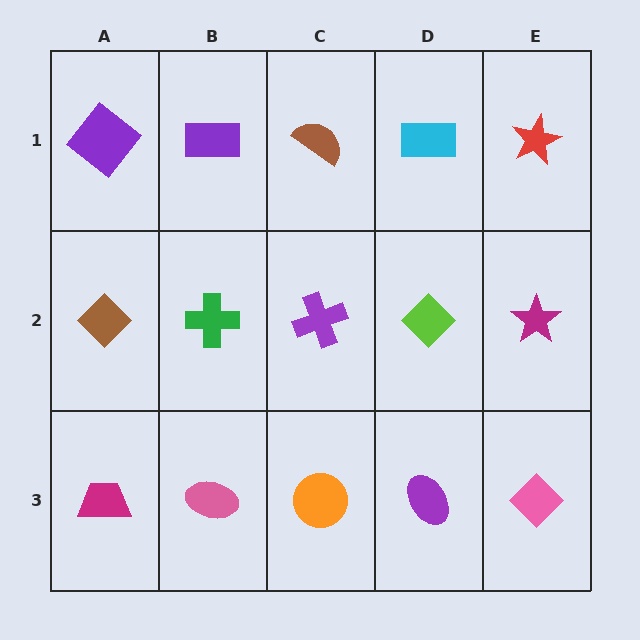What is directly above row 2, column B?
A purple rectangle.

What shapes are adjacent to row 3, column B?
A green cross (row 2, column B), a magenta trapezoid (row 3, column A), an orange circle (row 3, column C).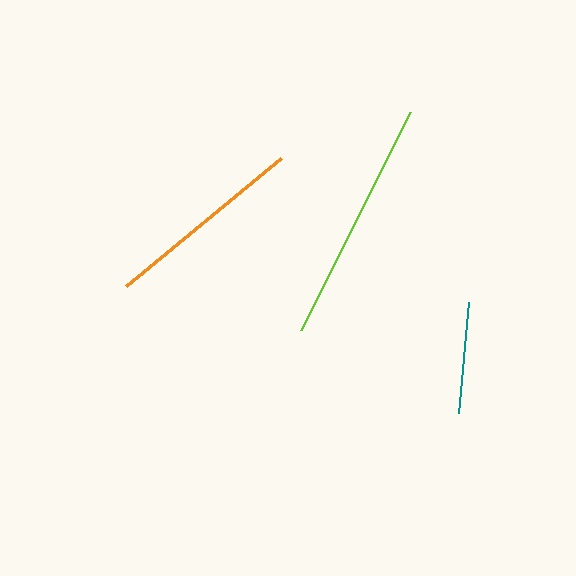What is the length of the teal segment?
The teal segment is approximately 111 pixels long.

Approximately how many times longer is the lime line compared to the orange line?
The lime line is approximately 1.2 times the length of the orange line.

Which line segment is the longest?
The lime line is the longest at approximately 244 pixels.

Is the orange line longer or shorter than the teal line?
The orange line is longer than the teal line.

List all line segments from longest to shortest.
From longest to shortest: lime, orange, teal.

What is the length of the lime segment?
The lime segment is approximately 244 pixels long.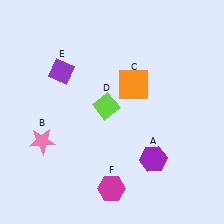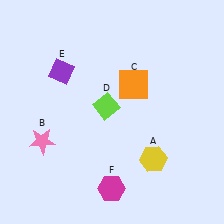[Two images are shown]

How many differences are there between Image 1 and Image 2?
There is 1 difference between the two images.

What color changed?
The hexagon (A) changed from purple in Image 1 to yellow in Image 2.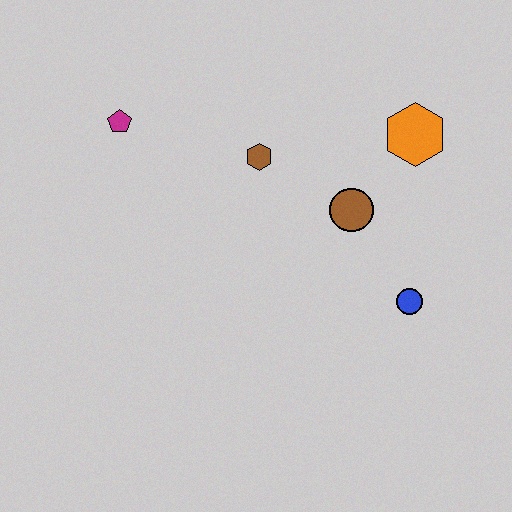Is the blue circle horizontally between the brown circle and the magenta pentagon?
No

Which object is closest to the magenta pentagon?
The brown hexagon is closest to the magenta pentagon.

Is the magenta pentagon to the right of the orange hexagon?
No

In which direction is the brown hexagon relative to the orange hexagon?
The brown hexagon is to the left of the orange hexagon.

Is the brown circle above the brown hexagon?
No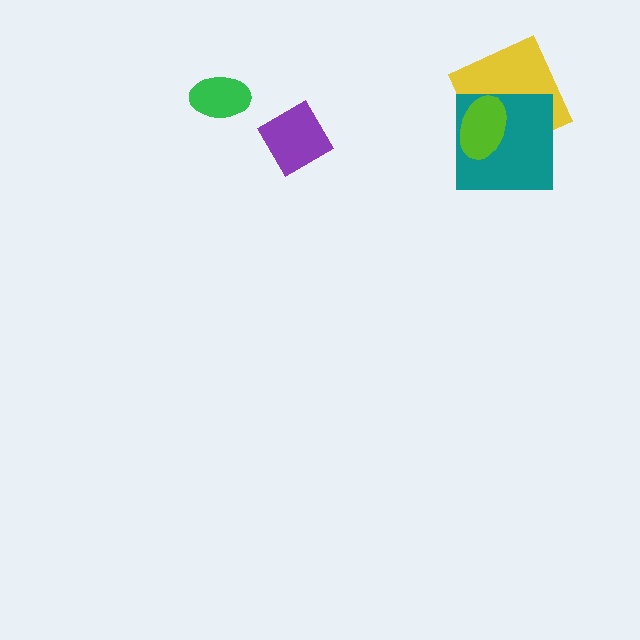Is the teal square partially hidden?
Yes, it is partially covered by another shape.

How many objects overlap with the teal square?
2 objects overlap with the teal square.